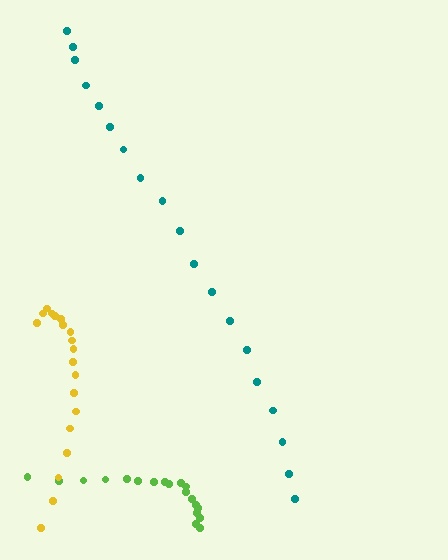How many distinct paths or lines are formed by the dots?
There are 3 distinct paths.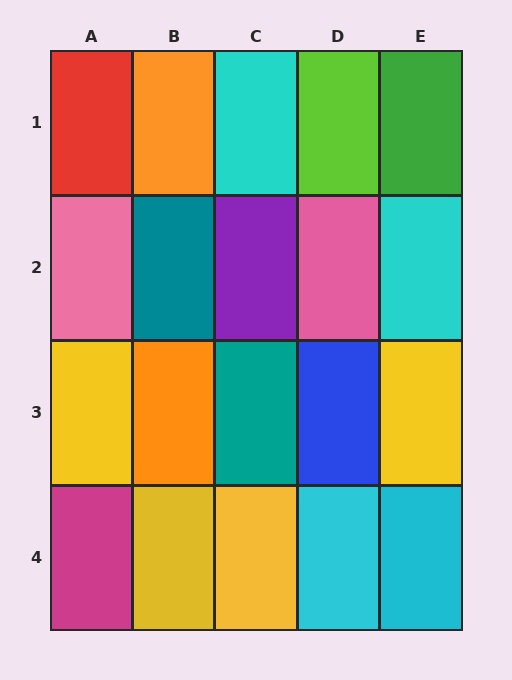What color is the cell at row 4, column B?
Yellow.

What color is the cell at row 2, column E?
Cyan.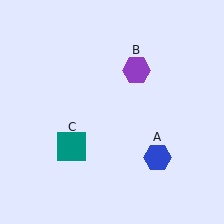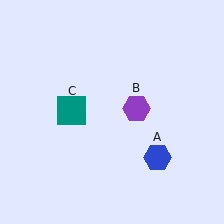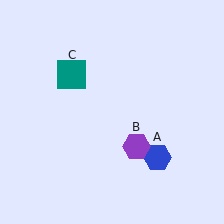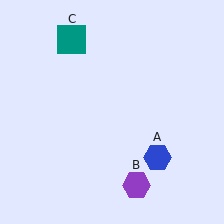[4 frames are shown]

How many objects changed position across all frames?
2 objects changed position: purple hexagon (object B), teal square (object C).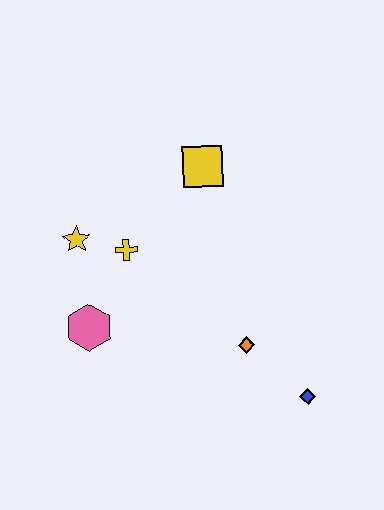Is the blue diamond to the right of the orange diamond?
Yes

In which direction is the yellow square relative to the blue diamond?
The yellow square is above the blue diamond.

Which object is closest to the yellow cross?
The yellow star is closest to the yellow cross.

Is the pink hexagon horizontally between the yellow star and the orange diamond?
Yes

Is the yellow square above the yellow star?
Yes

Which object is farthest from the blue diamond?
The yellow star is farthest from the blue diamond.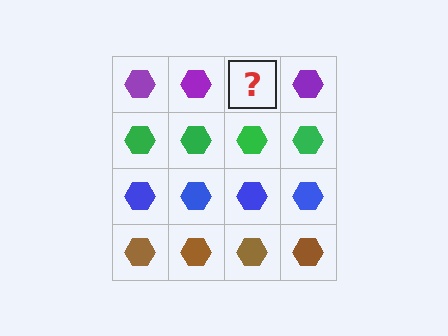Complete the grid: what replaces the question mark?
The question mark should be replaced with a purple hexagon.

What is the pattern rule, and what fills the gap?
The rule is that each row has a consistent color. The gap should be filled with a purple hexagon.